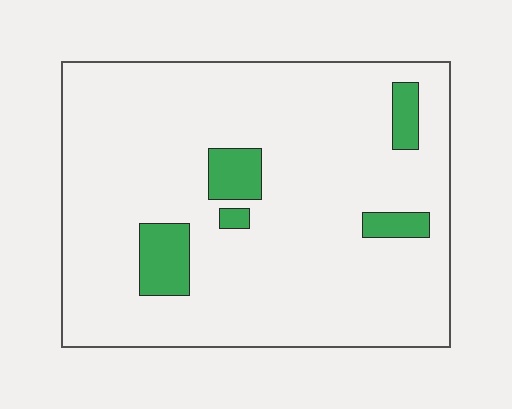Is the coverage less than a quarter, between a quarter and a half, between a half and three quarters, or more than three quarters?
Less than a quarter.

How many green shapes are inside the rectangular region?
5.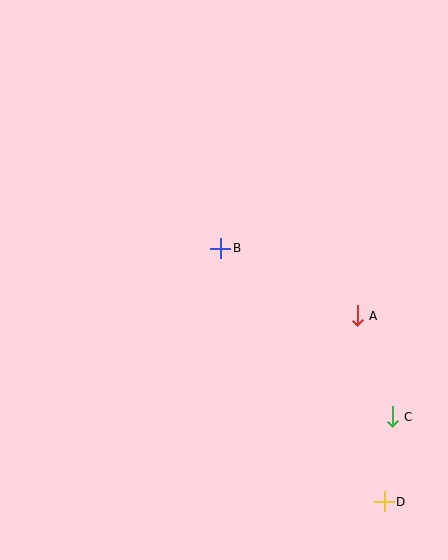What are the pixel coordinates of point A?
Point A is at (357, 316).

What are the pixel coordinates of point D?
Point D is at (384, 502).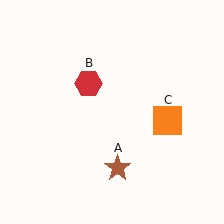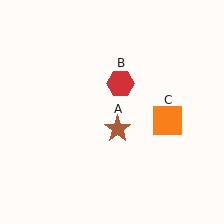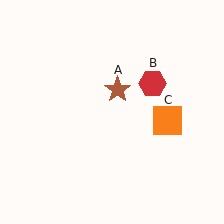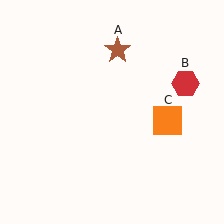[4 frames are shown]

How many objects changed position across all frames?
2 objects changed position: brown star (object A), red hexagon (object B).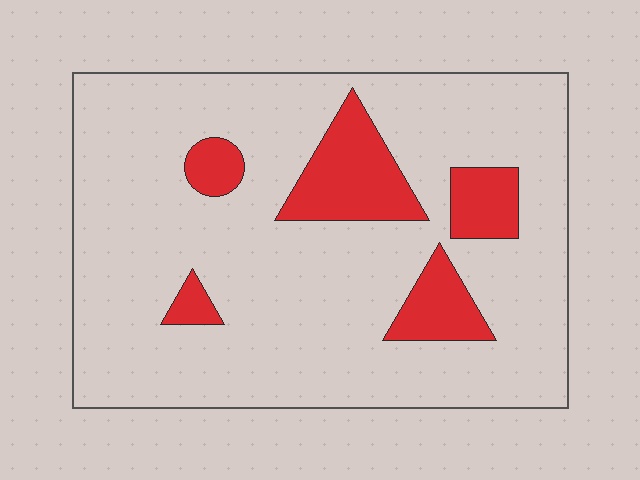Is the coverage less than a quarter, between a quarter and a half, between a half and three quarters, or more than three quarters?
Less than a quarter.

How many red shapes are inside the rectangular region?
5.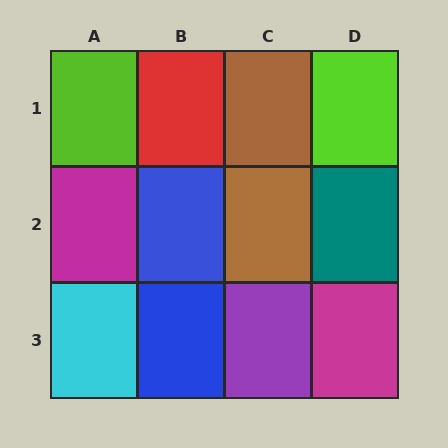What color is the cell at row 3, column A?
Cyan.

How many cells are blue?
2 cells are blue.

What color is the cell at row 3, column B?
Blue.